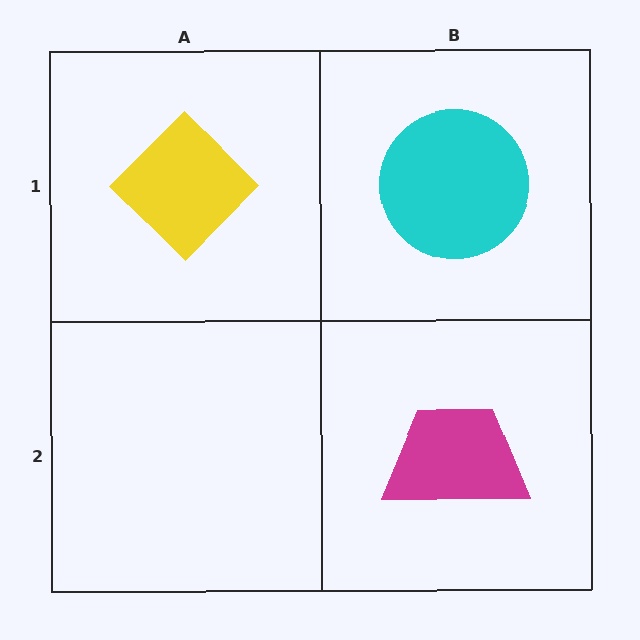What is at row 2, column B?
A magenta trapezoid.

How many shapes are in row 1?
2 shapes.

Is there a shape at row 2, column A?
No, that cell is empty.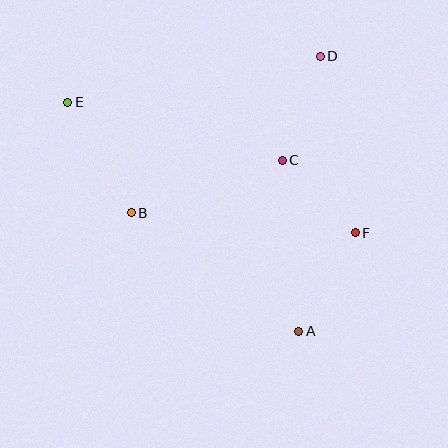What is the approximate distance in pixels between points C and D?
The distance between C and D is approximately 111 pixels.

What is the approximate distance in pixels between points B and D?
The distance between B and D is approximately 246 pixels.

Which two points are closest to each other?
Points C and F are closest to each other.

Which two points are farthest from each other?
Points A and E are farthest from each other.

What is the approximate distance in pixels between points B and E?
The distance between B and E is approximately 128 pixels.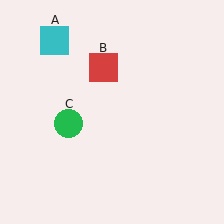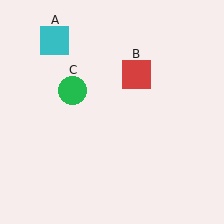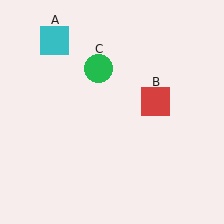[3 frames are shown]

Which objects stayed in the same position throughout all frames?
Cyan square (object A) remained stationary.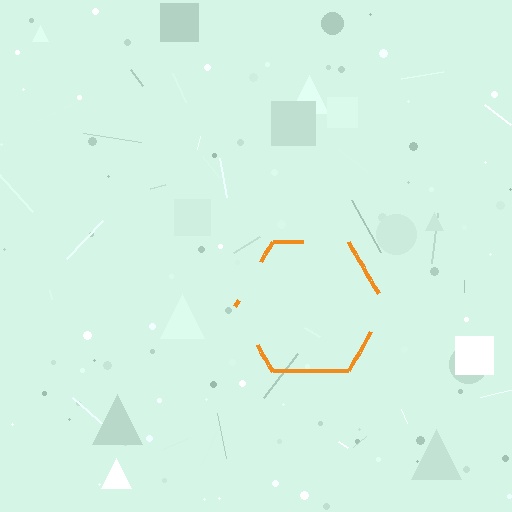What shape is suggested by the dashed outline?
The dashed outline suggests a hexagon.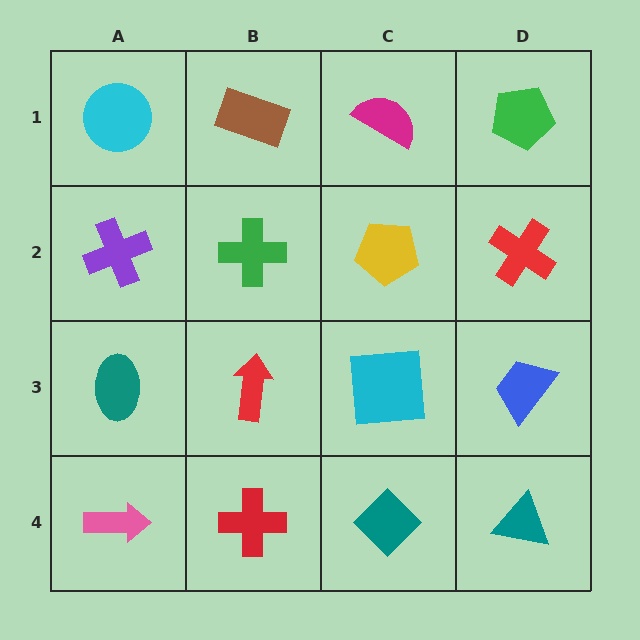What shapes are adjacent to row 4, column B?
A red arrow (row 3, column B), a pink arrow (row 4, column A), a teal diamond (row 4, column C).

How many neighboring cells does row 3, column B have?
4.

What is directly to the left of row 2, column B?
A purple cross.